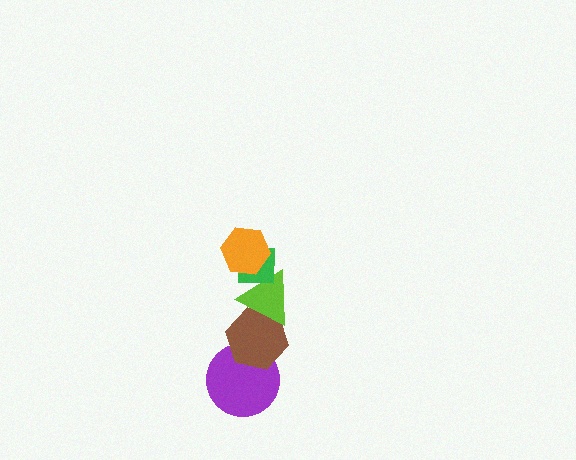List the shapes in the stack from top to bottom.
From top to bottom: the orange hexagon, the green square, the lime triangle, the brown hexagon, the purple circle.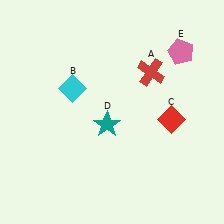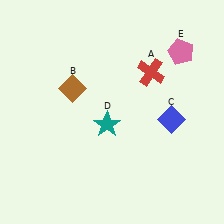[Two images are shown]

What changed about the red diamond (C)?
In Image 1, C is red. In Image 2, it changed to blue.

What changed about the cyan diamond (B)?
In Image 1, B is cyan. In Image 2, it changed to brown.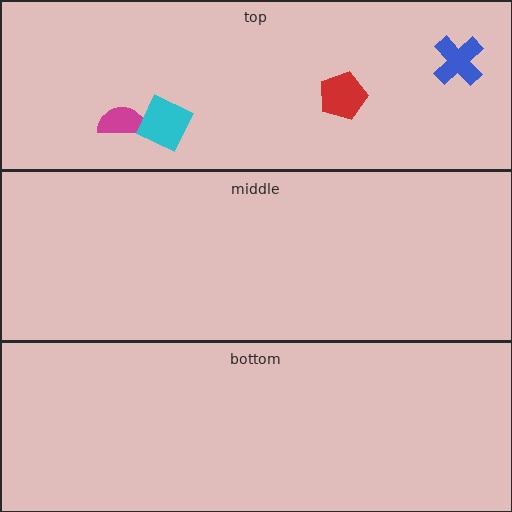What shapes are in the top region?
The magenta semicircle, the cyan square, the red pentagon, the blue cross.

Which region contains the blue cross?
The top region.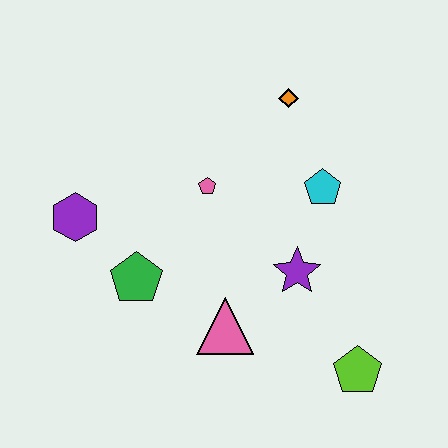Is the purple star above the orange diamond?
No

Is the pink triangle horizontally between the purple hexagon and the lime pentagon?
Yes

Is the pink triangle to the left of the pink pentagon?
No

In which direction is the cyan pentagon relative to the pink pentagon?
The cyan pentagon is to the right of the pink pentagon.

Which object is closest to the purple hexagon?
The green pentagon is closest to the purple hexagon.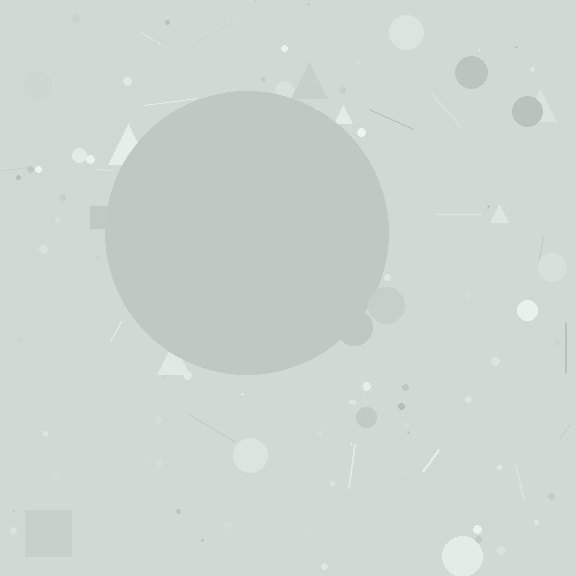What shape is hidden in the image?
A circle is hidden in the image.